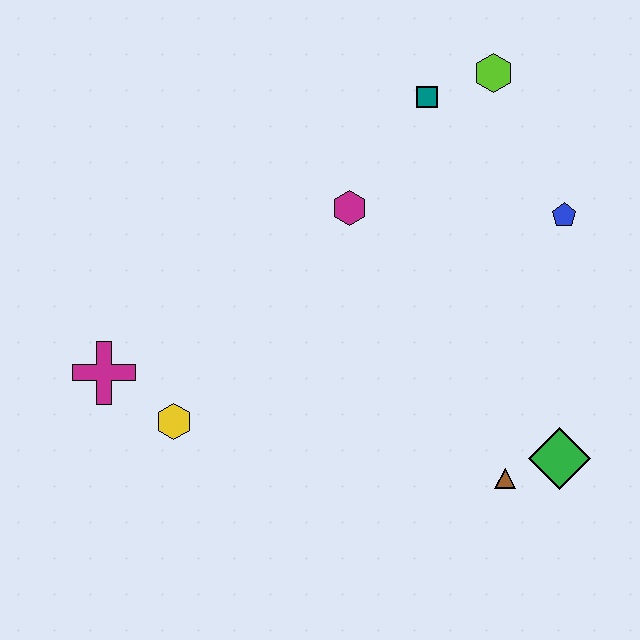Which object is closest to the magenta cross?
The yellow hexagon is closest to the magenta cross.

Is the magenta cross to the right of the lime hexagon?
No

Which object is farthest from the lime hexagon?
The magenta cross is farthest from the lime hexagon.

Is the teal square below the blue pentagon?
No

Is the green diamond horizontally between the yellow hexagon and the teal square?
No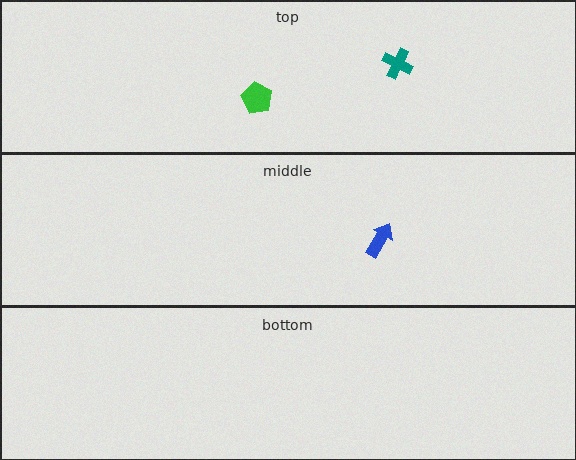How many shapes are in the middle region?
1.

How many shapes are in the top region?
2.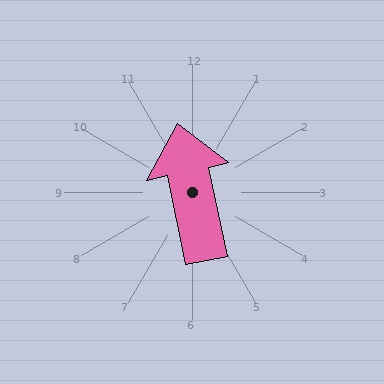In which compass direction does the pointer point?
North.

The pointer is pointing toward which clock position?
Roughly 12 o'clock.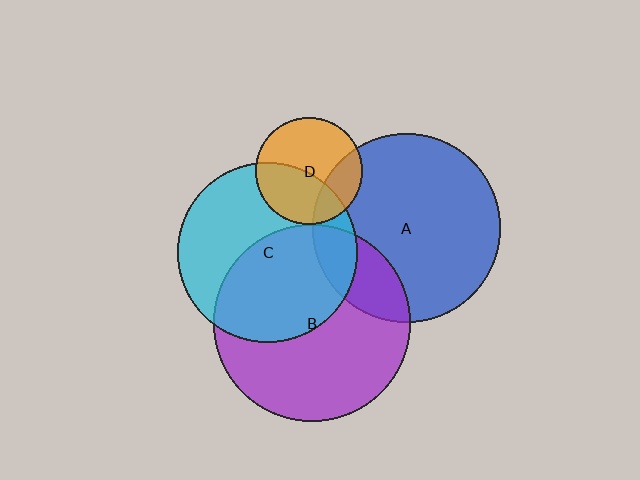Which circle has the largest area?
Circle B (purple).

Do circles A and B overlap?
Yes.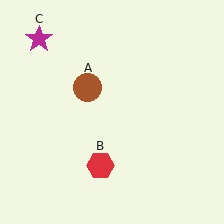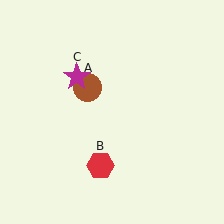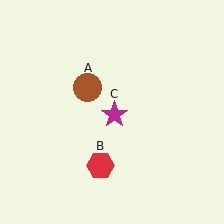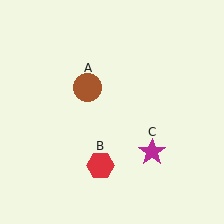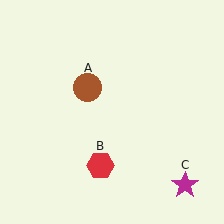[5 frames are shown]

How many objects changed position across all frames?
1 object changed position: magenta star (object C).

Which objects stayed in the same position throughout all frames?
Brown circle (object A) and red hexagon (object B) remained stationary.